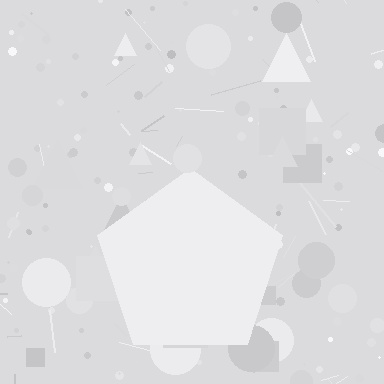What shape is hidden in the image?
A pentagon is hidden in the image.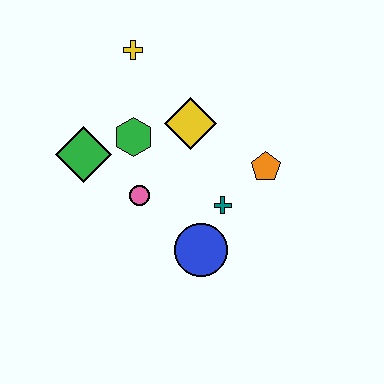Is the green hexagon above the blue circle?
Yes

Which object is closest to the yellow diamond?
The green hexagon is closest to the yellow diamond.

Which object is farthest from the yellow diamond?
The blue circle is farthest from the yellow diamond.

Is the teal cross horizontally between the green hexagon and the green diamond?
No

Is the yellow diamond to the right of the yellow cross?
Yes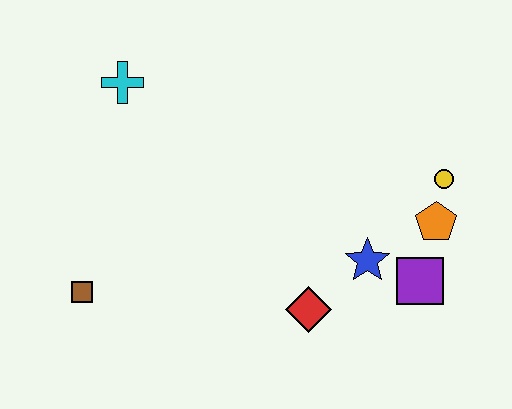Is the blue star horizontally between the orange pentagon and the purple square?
No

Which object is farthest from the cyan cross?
The purple square is farthest from the cyan cross.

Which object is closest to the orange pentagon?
The yellow circle is closest to the orange pentagon.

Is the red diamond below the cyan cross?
Yes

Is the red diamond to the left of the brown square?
No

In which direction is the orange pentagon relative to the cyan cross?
The orange pentagon is to the right of the cyan cross.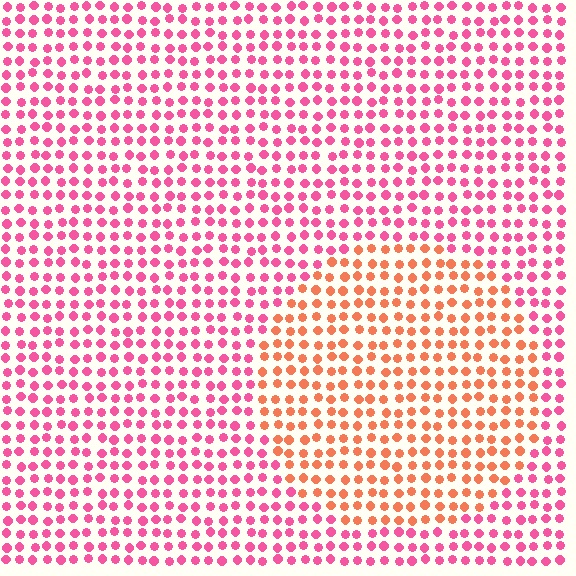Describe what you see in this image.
The image is filled with small pink elements in a uniform arrangement. A circle-shaped region is visible where the elements are tinted to a slightly different hue, forming a subtle color boundary.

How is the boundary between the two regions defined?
The boundary is defined purely by a slight shift in hue (about 42 degrees). Spacing, size, and orientation are identical on both sides.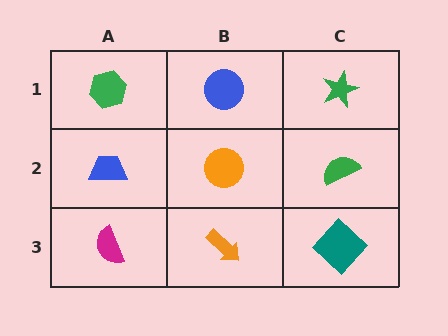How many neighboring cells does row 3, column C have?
2.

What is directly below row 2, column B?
An orange arrow.